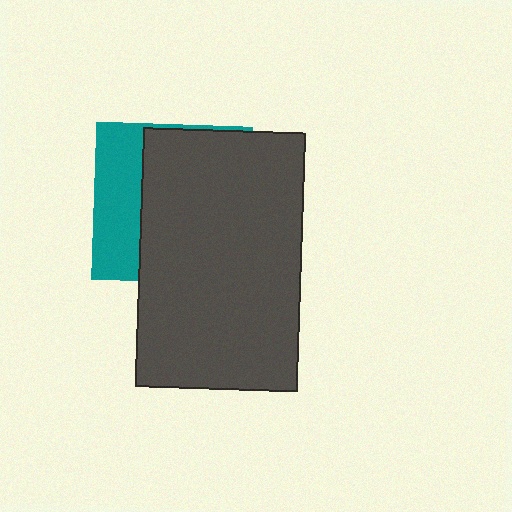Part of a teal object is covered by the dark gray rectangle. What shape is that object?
It is a square.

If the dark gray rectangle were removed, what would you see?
You would see the complete teal square.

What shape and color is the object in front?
The object in front is a dark gray rectangle.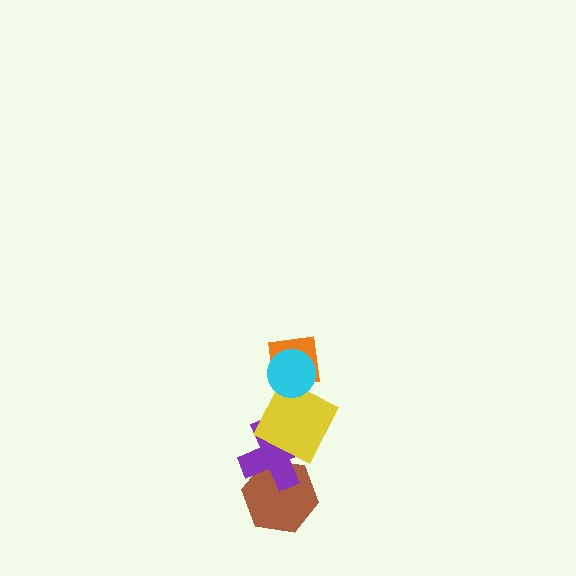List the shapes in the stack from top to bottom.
From top to bottom: the cyan circle, the orange square, the yellow square, the purple cross, the brown hexagon.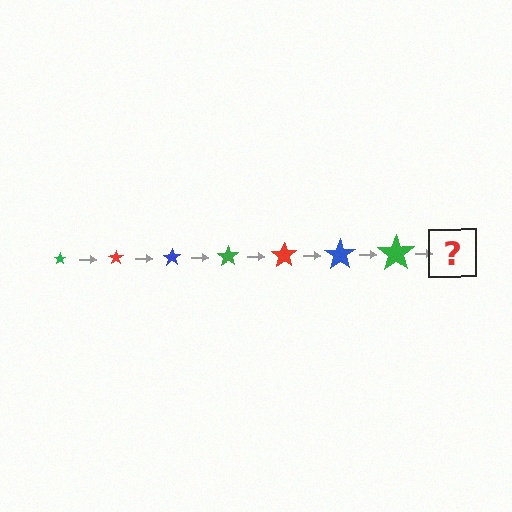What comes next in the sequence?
The next element should be a red star, larger than the previous one.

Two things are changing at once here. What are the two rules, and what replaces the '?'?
The two rules are that the star grows larger each step and the color cycles through green, red, and blue. The '?' should be a red star, larger than the previous one.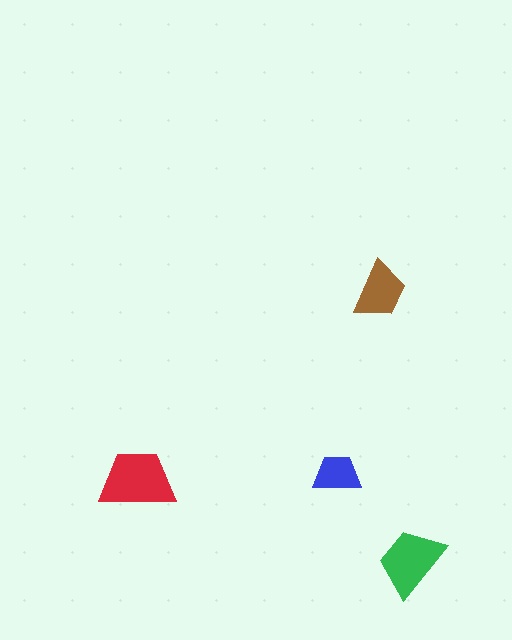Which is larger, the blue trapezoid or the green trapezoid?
The green one.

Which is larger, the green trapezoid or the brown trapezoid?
The green one.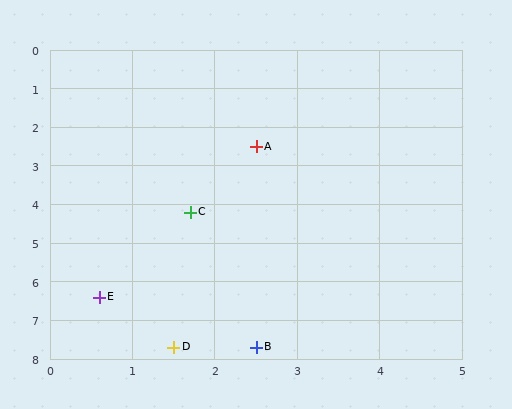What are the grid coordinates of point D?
Point D is at approximately (1.5, 7.7).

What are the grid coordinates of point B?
Point B is at approximately (2.5, 7.7).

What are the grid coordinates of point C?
Point C is at approximately (1.7, 4.2).